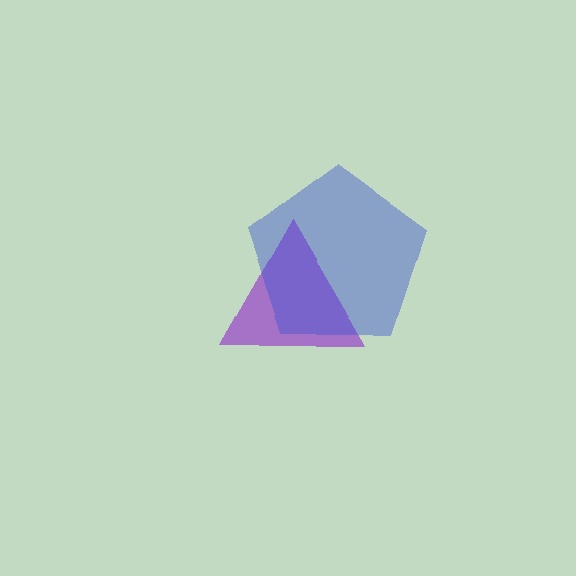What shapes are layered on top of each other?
The layered shapes are: a purple triangle, a blue pentagon.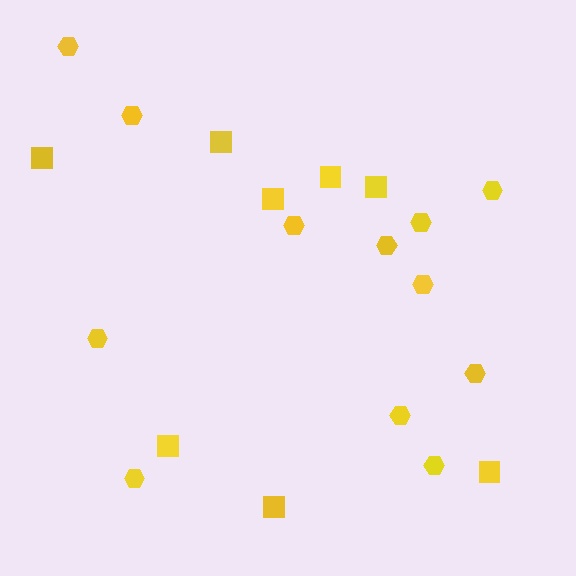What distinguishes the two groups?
There are 2 groups: one group of squares (8) and one group of hexagons (12).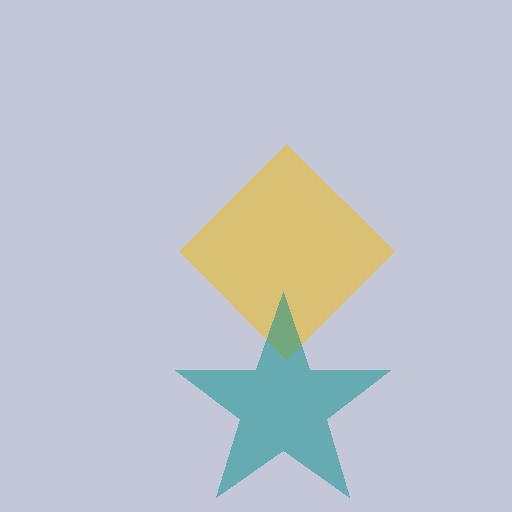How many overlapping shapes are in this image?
There are 2 overlapping shapes in the image.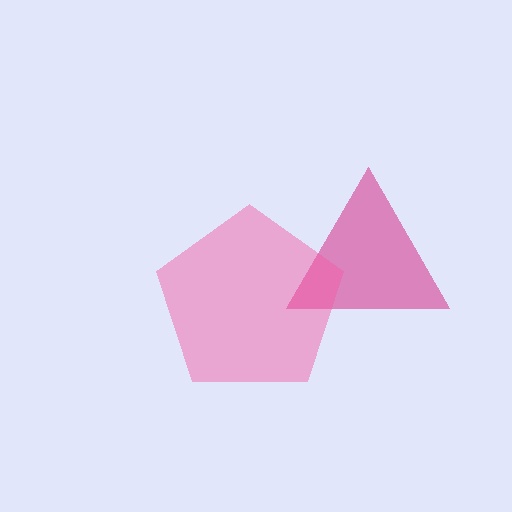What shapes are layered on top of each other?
The layered shapes are: a magenta triangle, a pink pentagon.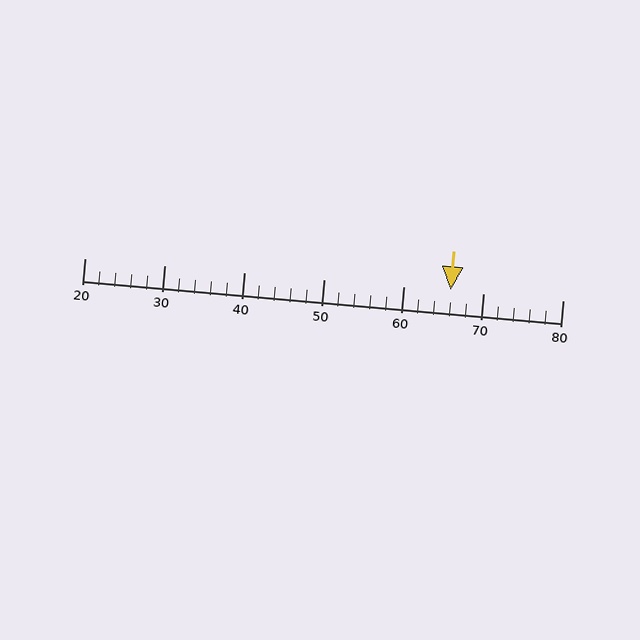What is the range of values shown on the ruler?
The ruler shows values from 20 to 80.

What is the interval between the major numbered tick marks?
The major tick marks are spaced 10 units apart.